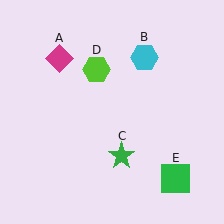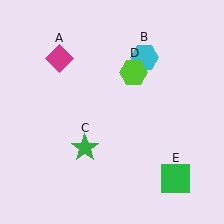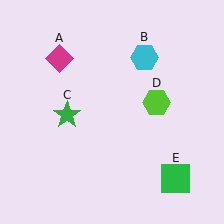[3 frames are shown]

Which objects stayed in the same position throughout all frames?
Magenta diamond (object A) and cyan hexagon (object B) and green square (object E) remained stationary.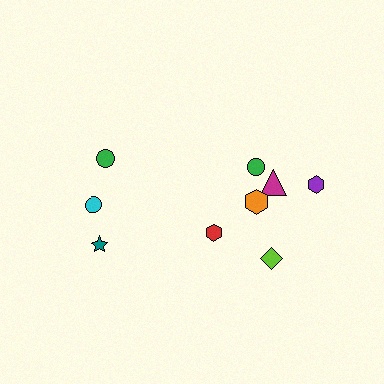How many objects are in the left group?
There are 3 objects.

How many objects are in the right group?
There are 6 objects.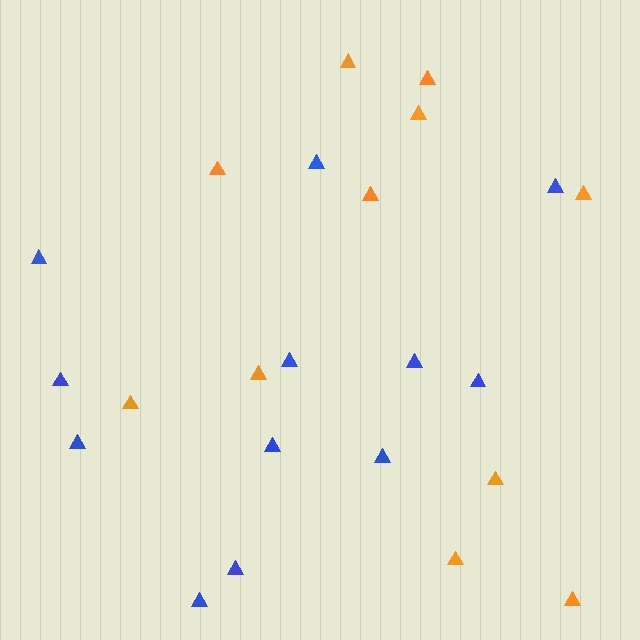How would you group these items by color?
There are 2 groups: one group of orange triangles (11) and one group of blue triangles (12).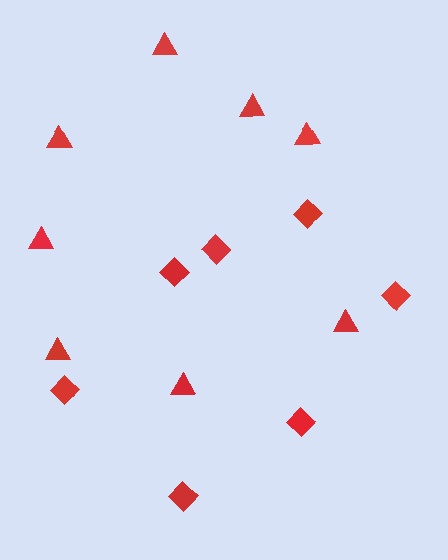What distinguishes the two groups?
There are 2 groups: one group of diamonds (7) and one group of triangles (8).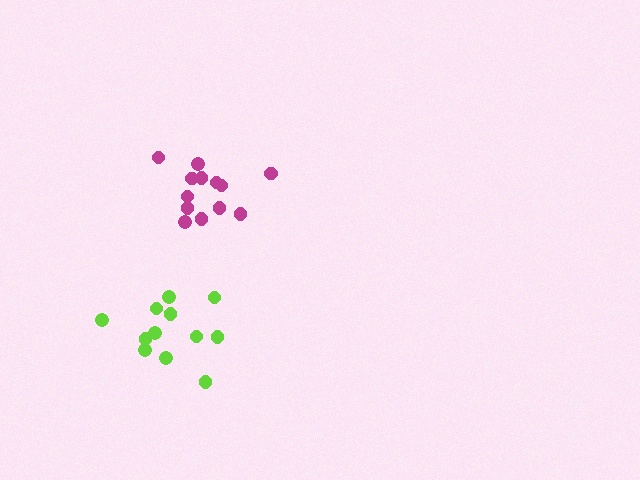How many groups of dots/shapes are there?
There are 2 groups.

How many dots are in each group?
Group 1: 12 dots, Group 2: 13 dots (25 total).